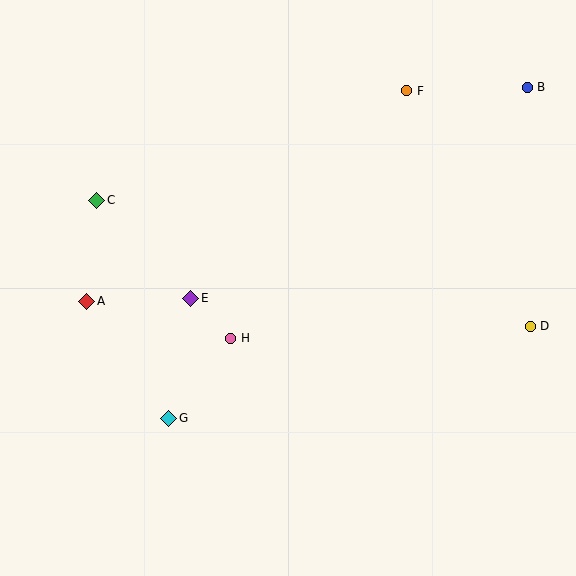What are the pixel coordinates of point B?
Point B is at (527, 87).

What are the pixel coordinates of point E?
Point E is at (191, 298).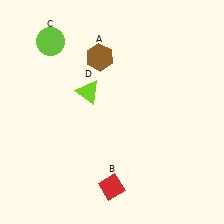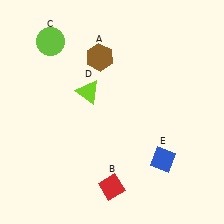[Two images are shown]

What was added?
A blue diamond (E) was added in Image 2.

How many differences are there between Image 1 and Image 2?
There is 1 difference between the two images.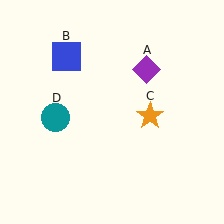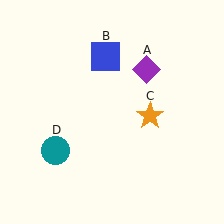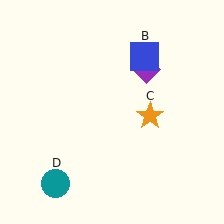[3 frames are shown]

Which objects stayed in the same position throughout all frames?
Purple diamond (object A) and orange star (object C) remained stationary.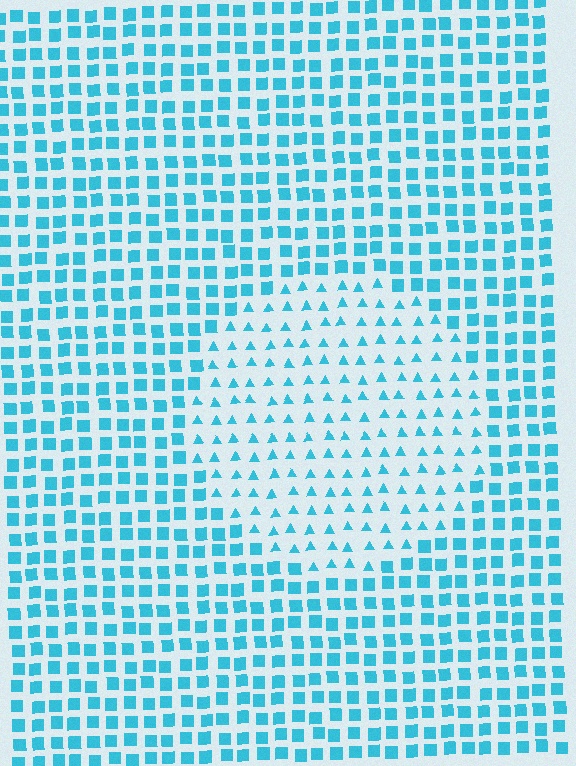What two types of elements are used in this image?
The image uses triangles inside the circle region and squares outside it.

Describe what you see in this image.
The image is filled with small cyan elements arranged in a uniform grid. A circle-shaped region contains triangles, while the surrounding area contains squares. The boundary is defined purely by the change in element shape.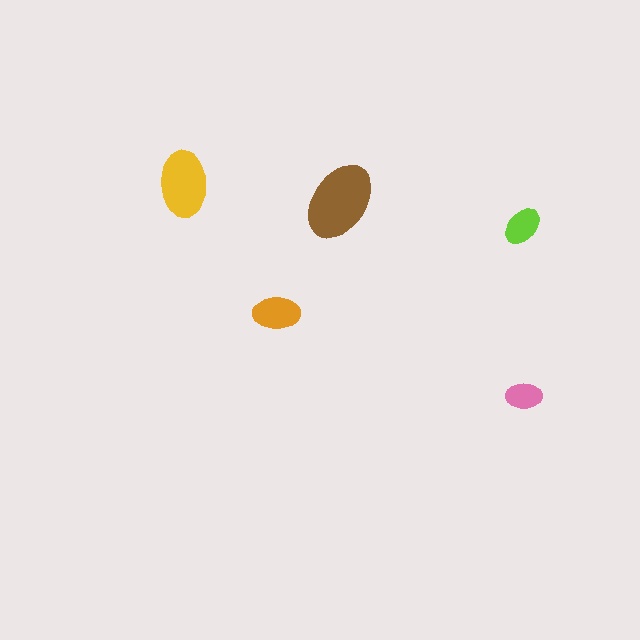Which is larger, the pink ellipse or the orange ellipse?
The orange one.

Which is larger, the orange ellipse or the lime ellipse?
The orange one.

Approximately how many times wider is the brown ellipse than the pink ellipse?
About 2 times wider.